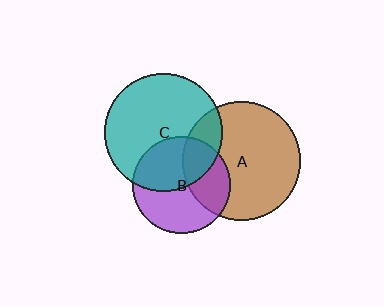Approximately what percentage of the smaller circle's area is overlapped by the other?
Approximately 35%.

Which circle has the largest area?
Circle A (brown).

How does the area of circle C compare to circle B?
Approximately 1.5 times.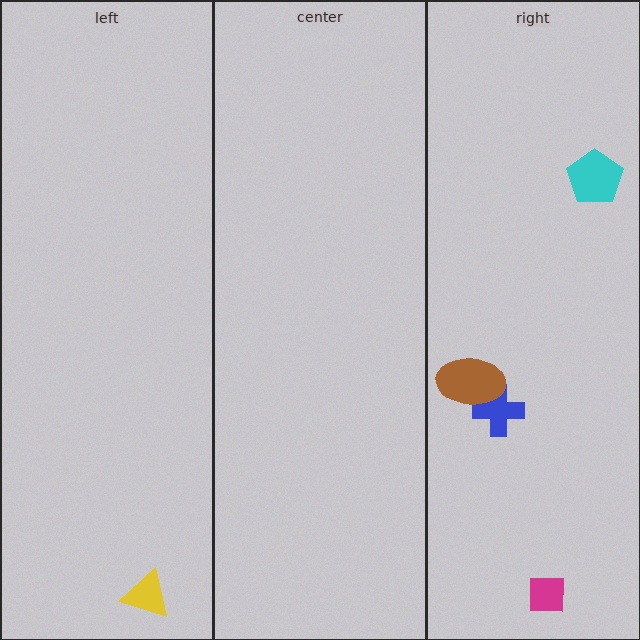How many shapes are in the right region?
4.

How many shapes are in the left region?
1.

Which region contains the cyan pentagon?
The right region.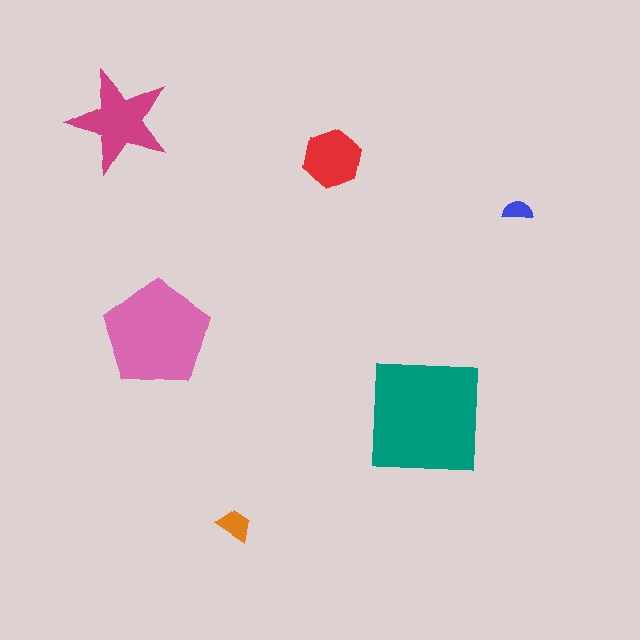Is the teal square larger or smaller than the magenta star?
Larger.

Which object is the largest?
The teal square.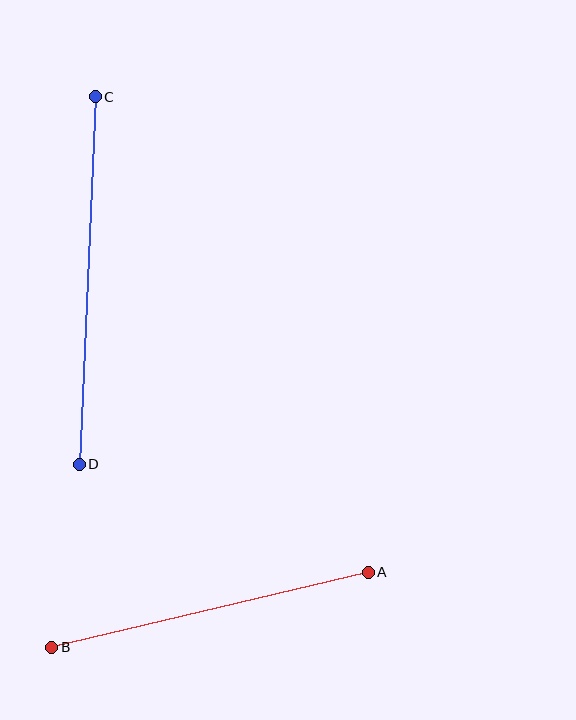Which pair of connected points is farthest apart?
Points C and D are farthest apart.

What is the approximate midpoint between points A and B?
The midpoint is at approximately (210, 610) pixels.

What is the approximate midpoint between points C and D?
The midpoint is at approximately (87, 281) pixels.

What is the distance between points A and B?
The distance is approximately 326 pixels.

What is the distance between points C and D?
The distance is approximately 368 pixels.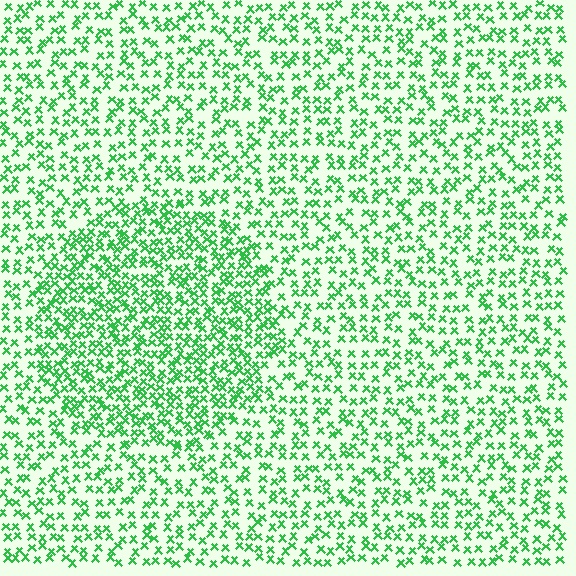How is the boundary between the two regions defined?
The boundary is defined by a change in element density (approximately 1.8x ratio). All elements are the same color, size, and shape.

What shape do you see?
I see a circle.